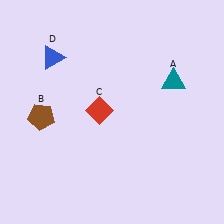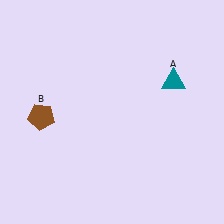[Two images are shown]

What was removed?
The blue triangle (D), the red diamond (C) were removed in Image 2.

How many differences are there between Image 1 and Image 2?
There are 2 differences between the two images.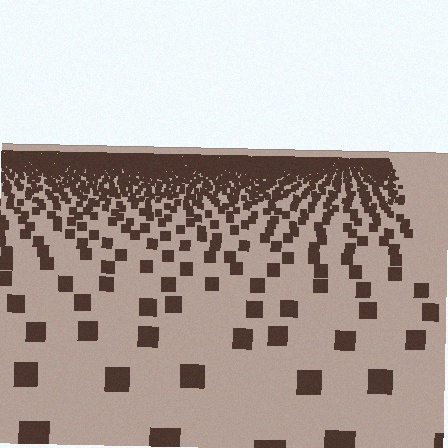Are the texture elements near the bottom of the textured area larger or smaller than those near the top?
Larger. Near the bottom, elements are closer to the viewer and appear at a bigger on-screen size.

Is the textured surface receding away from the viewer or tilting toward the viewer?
The surface is receding away from the viewer. Texture elements get smaller and denser toward the top.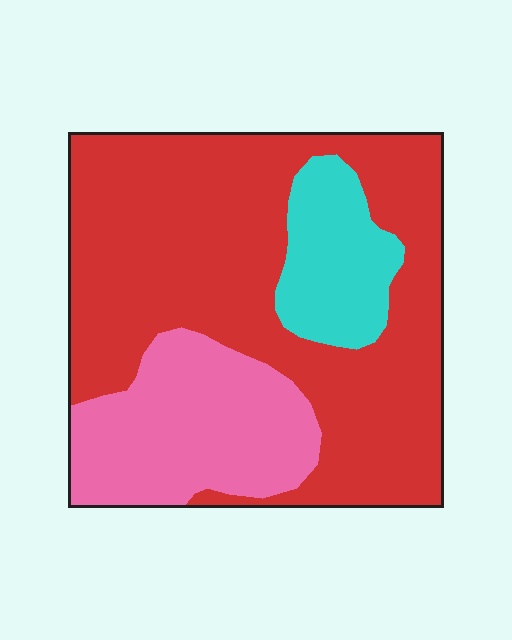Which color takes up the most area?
Red, at roughly 65%.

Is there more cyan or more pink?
Pink.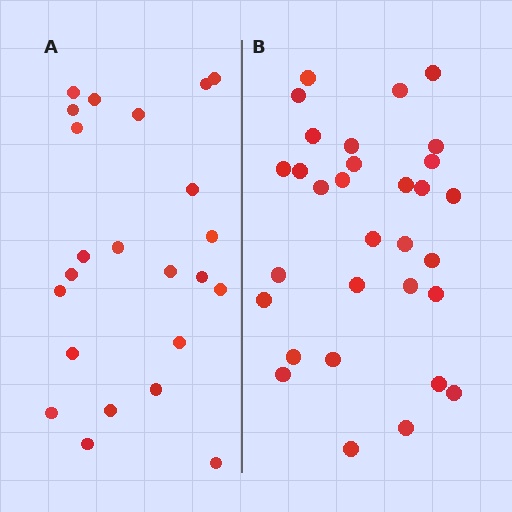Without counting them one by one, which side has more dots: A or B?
Region B (the right region) has more dots.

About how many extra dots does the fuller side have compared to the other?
Region B has roughly 8 or so more dots than region A.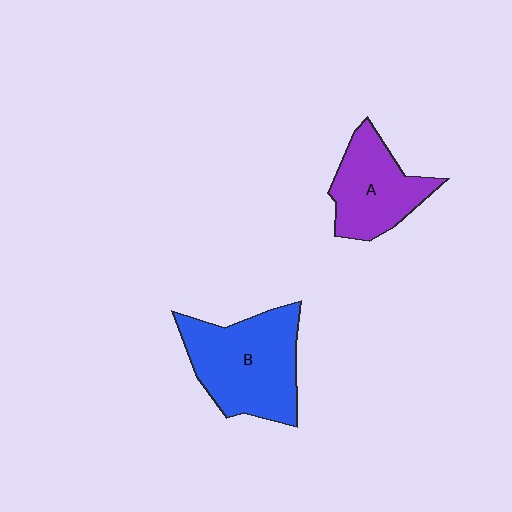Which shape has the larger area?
Shape B (blue).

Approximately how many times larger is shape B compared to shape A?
Approximately 1.4 times.